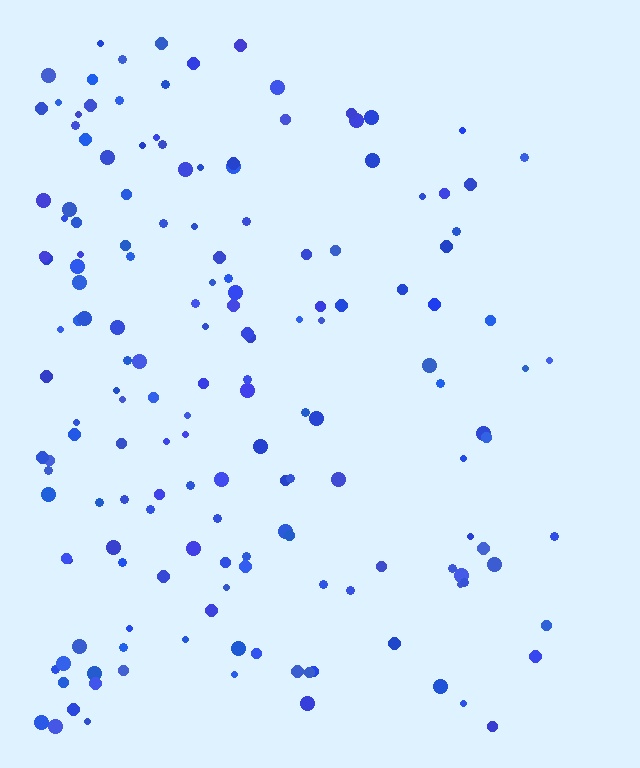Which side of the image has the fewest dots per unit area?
The right.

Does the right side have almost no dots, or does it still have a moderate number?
Still a moderate number, just noticeably fewer than the left.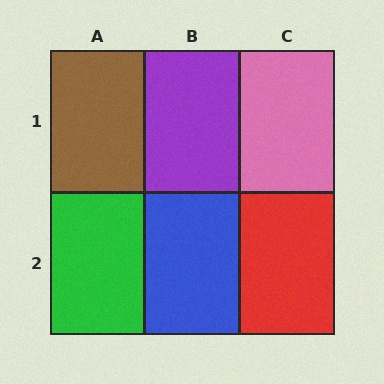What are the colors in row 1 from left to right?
Brown, purple, pink.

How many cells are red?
1 cell is red.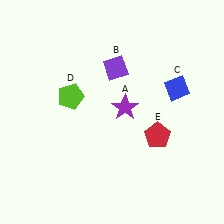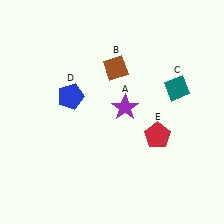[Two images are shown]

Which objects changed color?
B changed from purple to brown. C changed from blue to teal. D changed from lime to blue.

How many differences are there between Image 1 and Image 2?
There are 3 differences between the two images.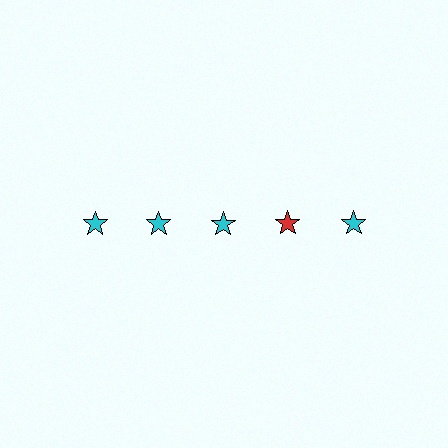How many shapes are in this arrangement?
There are 5 shapes arranged in a grid pattern.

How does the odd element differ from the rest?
It has a different color: red instead of cyan.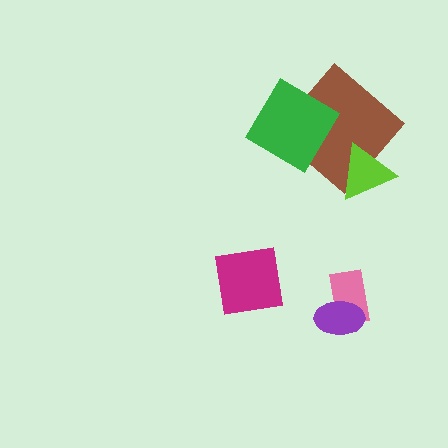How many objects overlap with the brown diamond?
2 objects overlap with the brown diamond.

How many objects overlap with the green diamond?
1 object overlaps with the green diamond.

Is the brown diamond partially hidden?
Yes, it is partially covered by another shape.